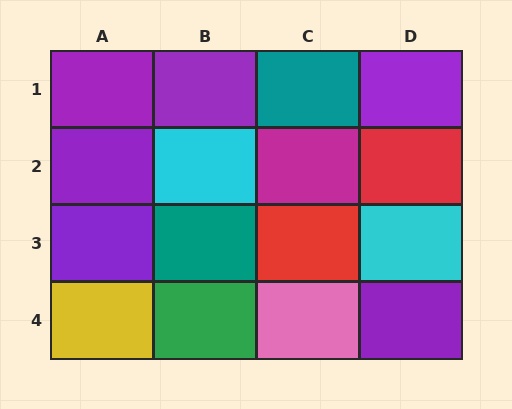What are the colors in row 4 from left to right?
Yellow, green, pink, purple.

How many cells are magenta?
1 cell is magenta.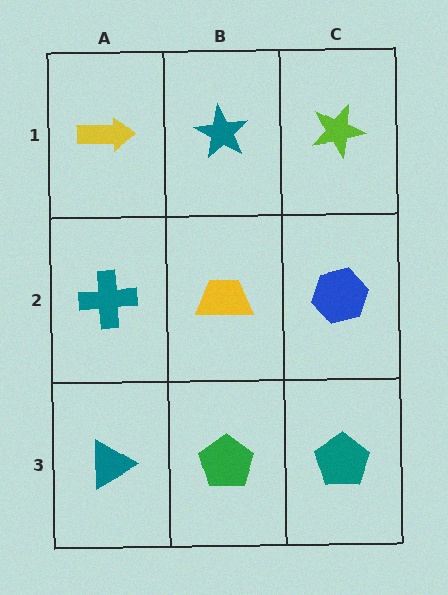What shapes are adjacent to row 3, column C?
A blue hexagon (row 2, column C), a green pentagon (row 3, column B).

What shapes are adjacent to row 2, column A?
A yellow arrow (row 1, column A), a teal triangle (row 3, column A), a yellow trapezoid (row 2, column B).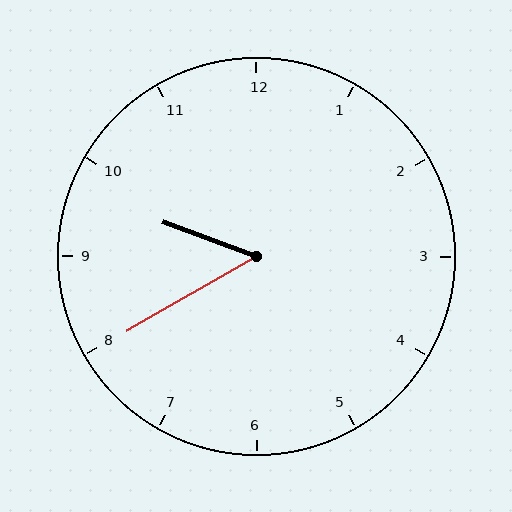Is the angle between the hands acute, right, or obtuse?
It is acute.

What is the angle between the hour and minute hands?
Approximately 50 degrees.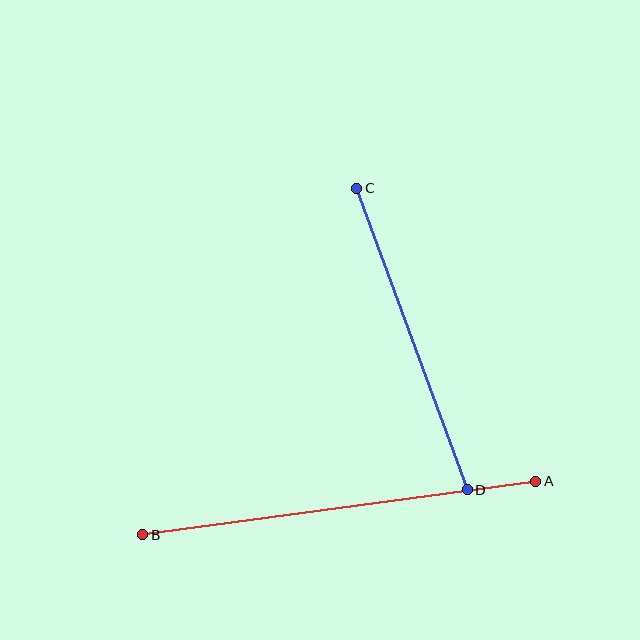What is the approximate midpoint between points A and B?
The midpoint is at approximately (339, 508) pixels.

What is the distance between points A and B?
The distance is approximately 397 pixels.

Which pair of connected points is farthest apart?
Points A and B are farthest apart.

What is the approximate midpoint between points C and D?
The midpoint is at approximately (412, 339) pixels.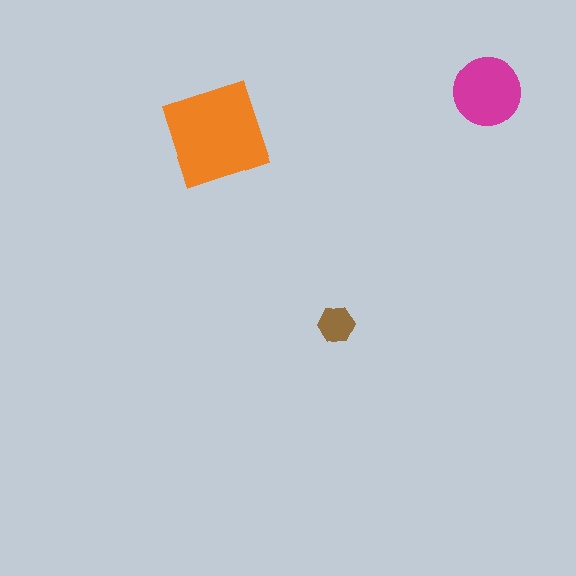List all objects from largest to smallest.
The orange square, the magenta circle, the brown hexagon.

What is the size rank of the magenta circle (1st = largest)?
2nd.